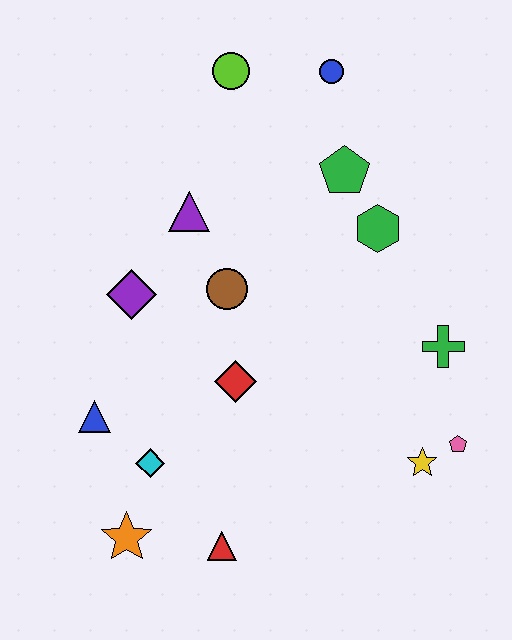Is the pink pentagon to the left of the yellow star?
No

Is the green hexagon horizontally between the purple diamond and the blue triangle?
No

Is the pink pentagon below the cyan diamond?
No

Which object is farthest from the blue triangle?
The blue circle is farthest from the blue triangle.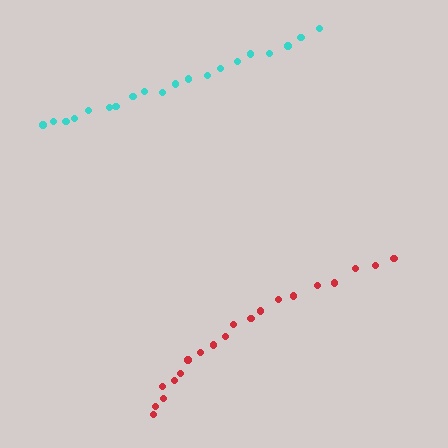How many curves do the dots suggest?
There are 2 distinct paths.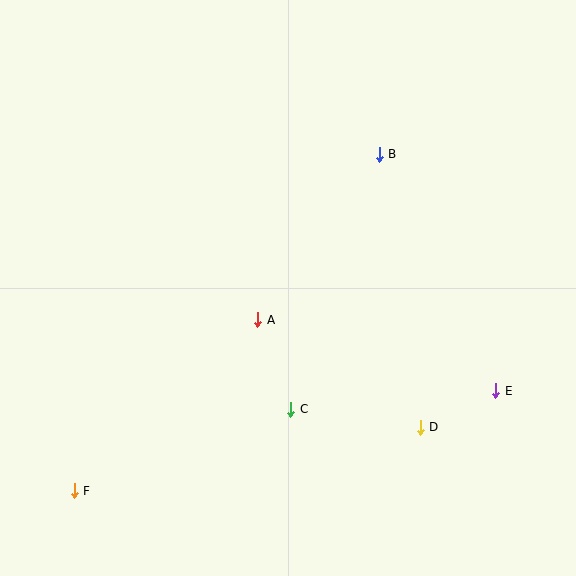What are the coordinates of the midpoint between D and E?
The midpoint between D and E is at (458, 409).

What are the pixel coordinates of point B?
Point B is at (379, 154).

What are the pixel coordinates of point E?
Point E is at (496, 391).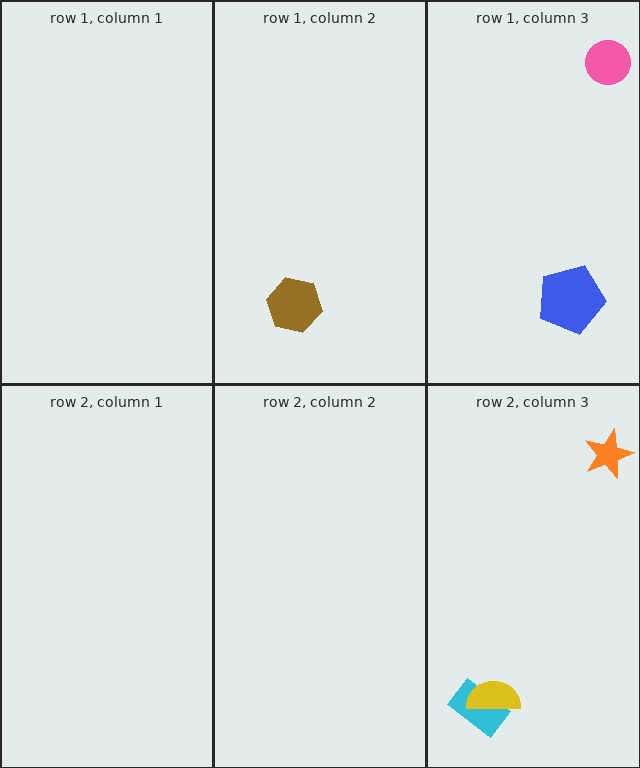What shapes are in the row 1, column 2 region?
The brown hexagon.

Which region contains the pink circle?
The row 1, column 3 region.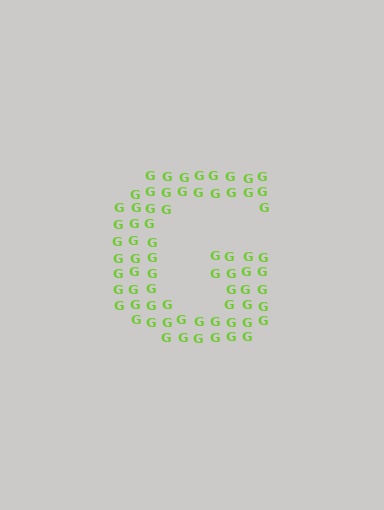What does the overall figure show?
The overall figure shows the letter G.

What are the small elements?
The small elements are letter G's.